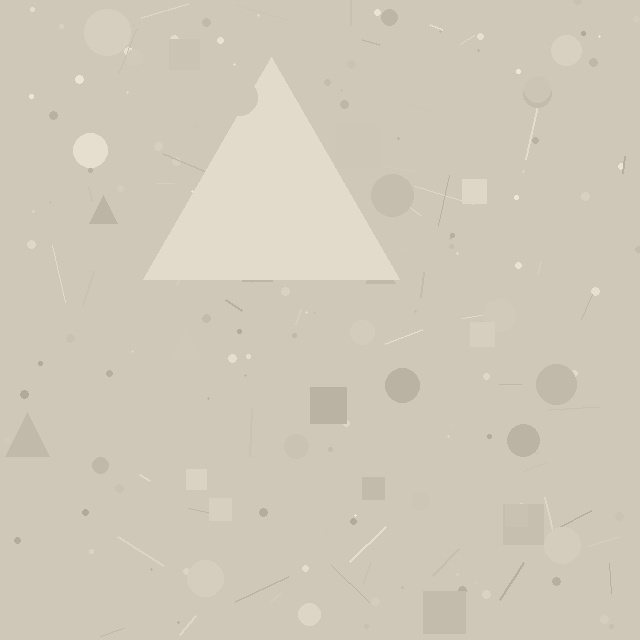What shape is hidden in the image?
A triangle is hidden in the image.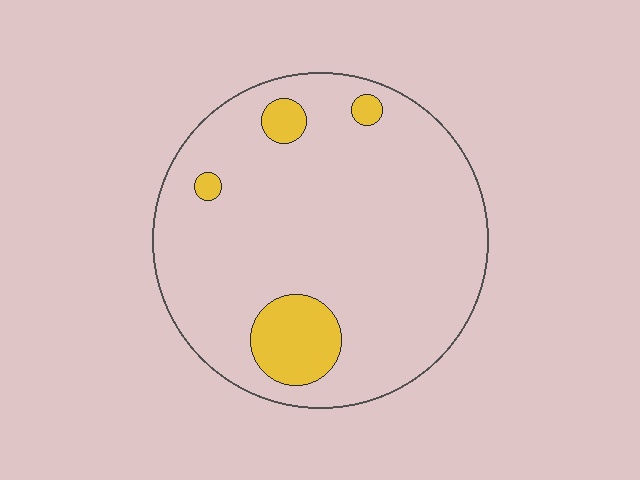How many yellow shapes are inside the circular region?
4.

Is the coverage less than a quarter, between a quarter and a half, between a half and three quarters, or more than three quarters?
Less than a quarter.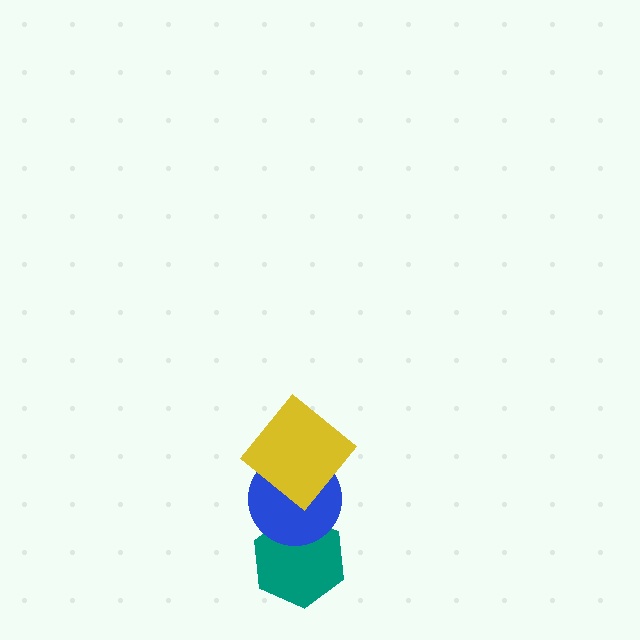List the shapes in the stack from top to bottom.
From top to bottom: the yellow diamond, the blue circle, the teal hexagon.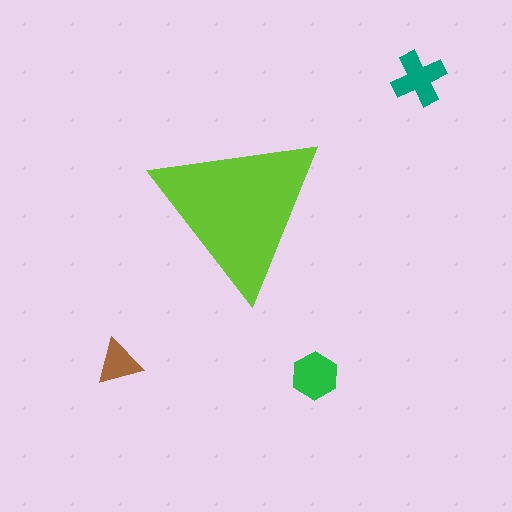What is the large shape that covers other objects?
A lime triangle.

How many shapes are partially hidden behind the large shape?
0 shapes are partially hidden.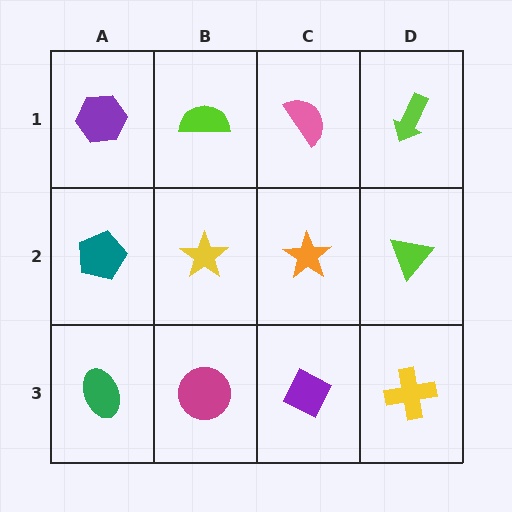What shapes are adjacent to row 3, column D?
A lime triangle (row 2, column D), a purple diamond (row 3, column C).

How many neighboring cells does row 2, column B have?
4.